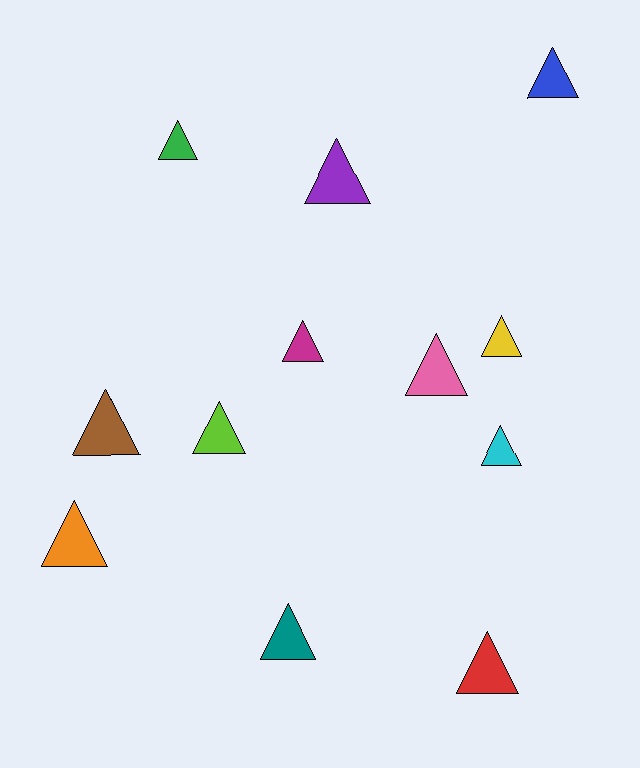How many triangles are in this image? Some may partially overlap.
There are 12 triangles.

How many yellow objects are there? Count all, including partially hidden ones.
There is 1 yellow object.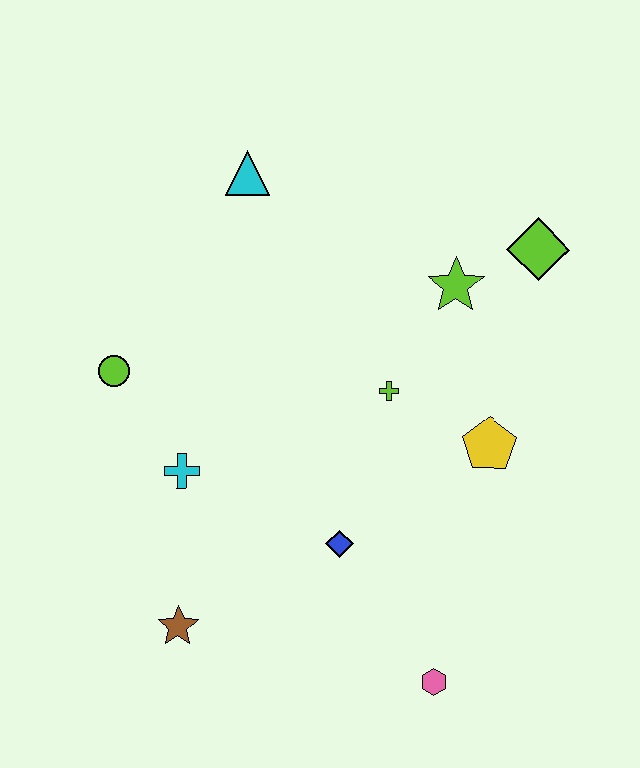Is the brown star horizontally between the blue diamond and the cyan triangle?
No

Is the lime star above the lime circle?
Yes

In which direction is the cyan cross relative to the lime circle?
The cyan cross is below the lime circle.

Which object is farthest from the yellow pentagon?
The lime circle is farthest from the yellow pentagon.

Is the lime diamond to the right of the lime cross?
Yes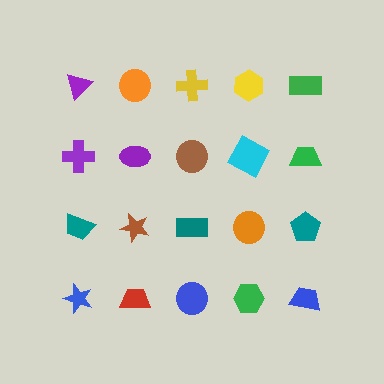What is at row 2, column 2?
A purple ellipse.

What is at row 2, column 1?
A purple cross.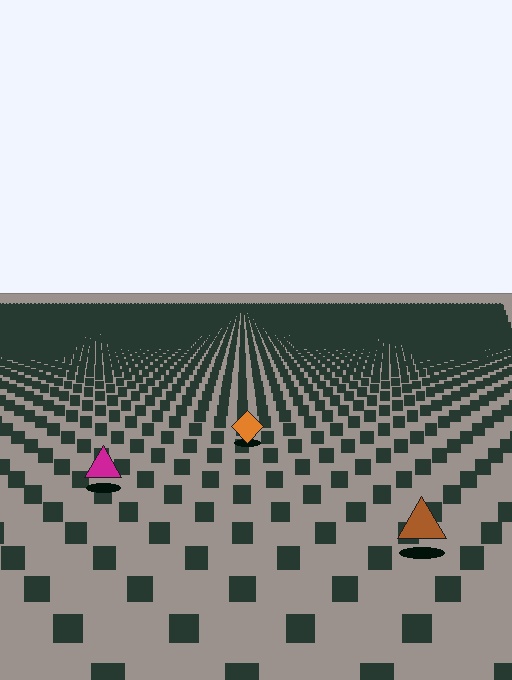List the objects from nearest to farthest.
From nearest to farthest: the brown triangle, the magenta triangle, the orange diamond.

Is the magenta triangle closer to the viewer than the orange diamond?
Yes. The magenta triangle is closer — you can tell from the texture gradient: the ground texture is coarser near it.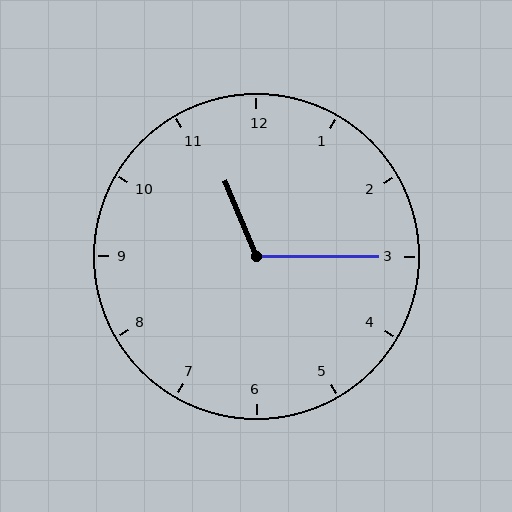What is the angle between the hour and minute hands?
Approximately 112 degrees.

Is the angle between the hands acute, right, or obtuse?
It is obtuse.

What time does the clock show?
11:15.